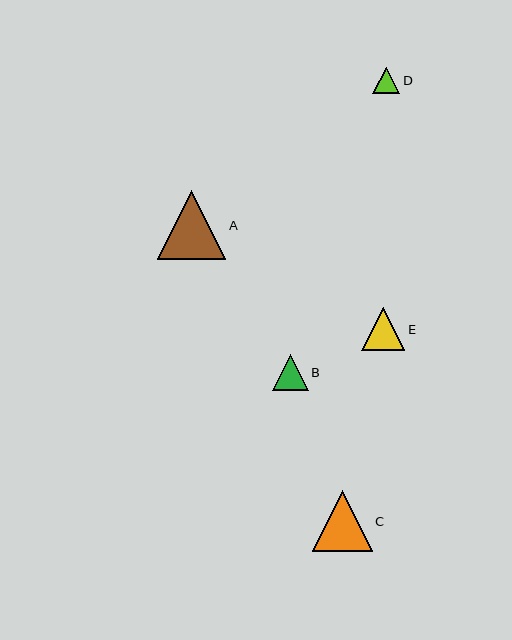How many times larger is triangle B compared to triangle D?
Triangle B is approximately 1.4 times the size of triangle D.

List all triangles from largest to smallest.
From largest to smallest: A, C, E, B, D.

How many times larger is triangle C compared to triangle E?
Triangle C is approximately 1.4 times the size of triangle E.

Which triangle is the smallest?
Triangle D is the smallest with a size of approximately 27 pixels.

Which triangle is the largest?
Triangle A is the largest with a size of approximately 69 pixels.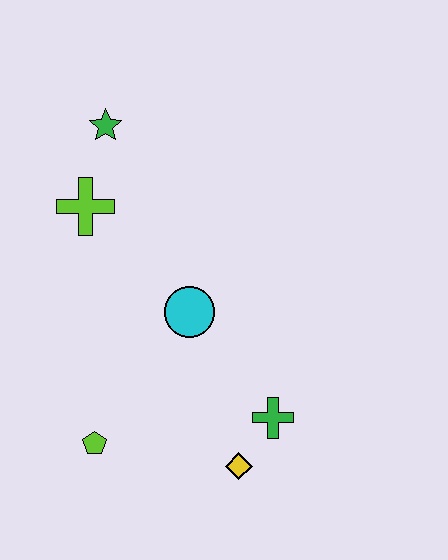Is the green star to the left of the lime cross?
No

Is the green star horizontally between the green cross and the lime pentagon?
Yes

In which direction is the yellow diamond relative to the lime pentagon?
The yellow diamond is to the right of the lime pentagon.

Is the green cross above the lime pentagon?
Yes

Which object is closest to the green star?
The lime cross is closest to the green star.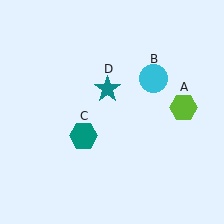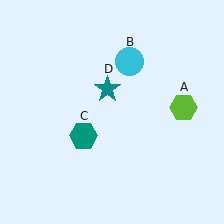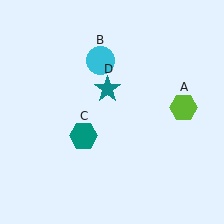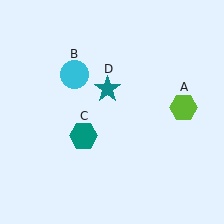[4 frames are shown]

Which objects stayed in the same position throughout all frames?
Lime hexagon (object A) and teal hexagon (object C) and teal star (object D) remained stationary.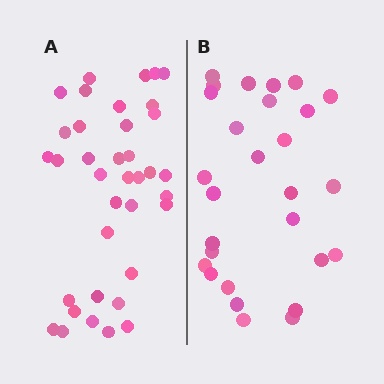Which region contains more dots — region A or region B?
Region A (the left region) has more dots.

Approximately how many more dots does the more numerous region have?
Region A has roughly 8 or so more dots than region B.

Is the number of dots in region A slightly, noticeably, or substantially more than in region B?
Region A has noticeably more, but not dramatically so. The ratio is roughly 1.3 to 1.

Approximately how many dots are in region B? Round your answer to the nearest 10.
About 30 dots. (The exact count is 28, which rounds to 30.)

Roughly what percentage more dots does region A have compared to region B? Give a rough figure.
About 30% more.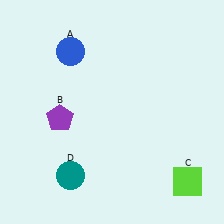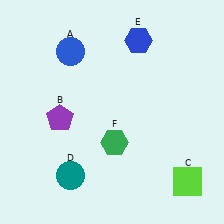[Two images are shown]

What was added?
A blue hexagon (E), a green hexagon (F) were added in Image 2.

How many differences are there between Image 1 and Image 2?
There are 2 differences between the two images.